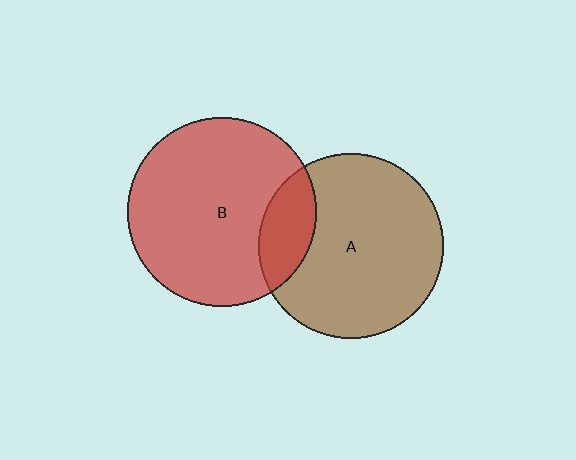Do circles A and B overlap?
Yes.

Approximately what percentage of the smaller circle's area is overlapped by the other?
Approximately 20%.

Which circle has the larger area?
Circle B (red).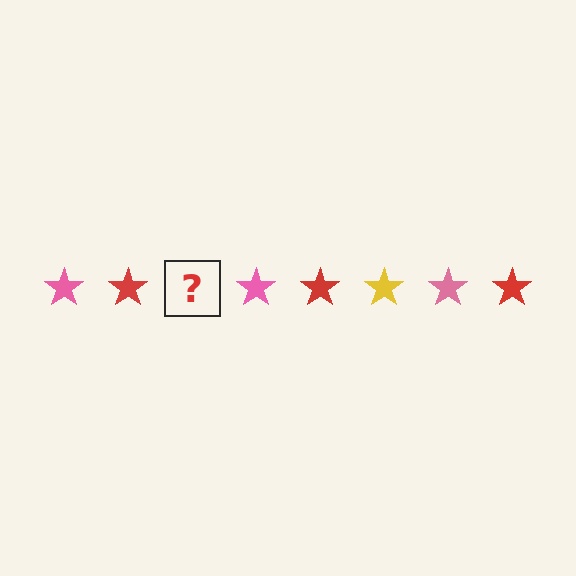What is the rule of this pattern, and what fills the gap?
The rule is that the pattern cycles through pink, red, yellow stars. The gap should be filled with a yellow star.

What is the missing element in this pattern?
The missing element is a yellow star.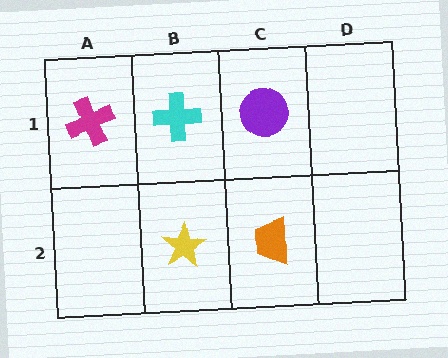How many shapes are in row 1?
3 shapes.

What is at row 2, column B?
A yellow star.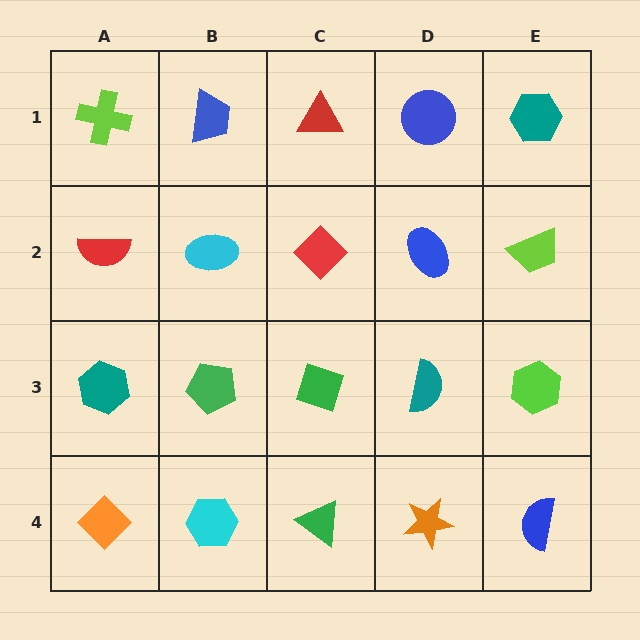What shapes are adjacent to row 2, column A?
A lime cross (row 1, column A), a teal hexagon (row 3, column A), a cyan ellipse (row 2, column B).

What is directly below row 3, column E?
A blue semicircle.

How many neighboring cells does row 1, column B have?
3.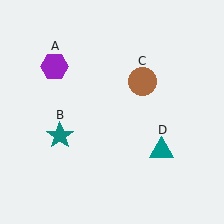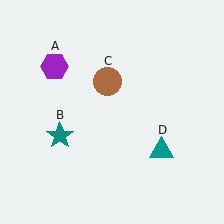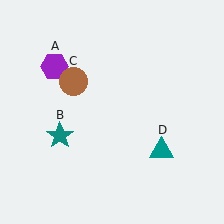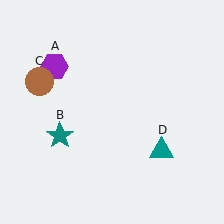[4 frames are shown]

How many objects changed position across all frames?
1 object changed position: brown circle (object C).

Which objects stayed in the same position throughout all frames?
Purple hexagon (object A) and teal star (object B) and teal triangle (object D) remained stationary.